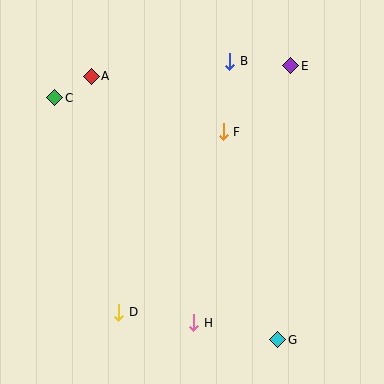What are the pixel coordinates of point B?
Point B is at (230, 61).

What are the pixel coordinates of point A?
Point A is at (91, 76).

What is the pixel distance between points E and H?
The distance between E and H is 275 pixels.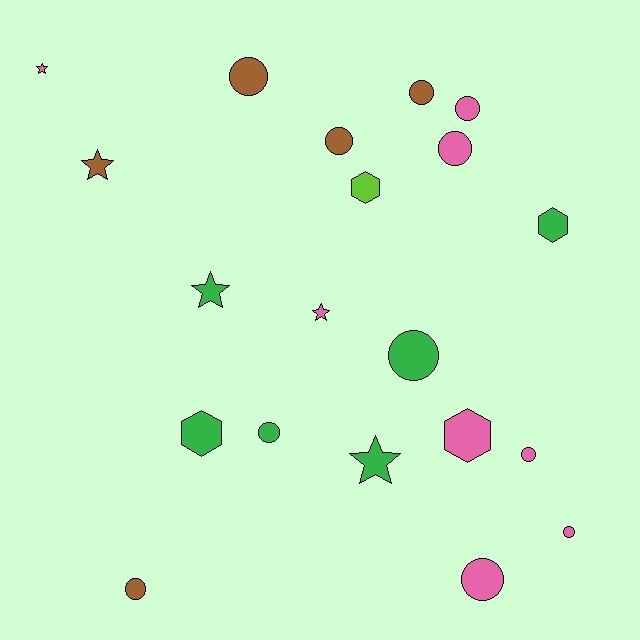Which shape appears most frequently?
Circle, with 11 objects.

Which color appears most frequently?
Pink, with 8 objects.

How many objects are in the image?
There are 20 objects.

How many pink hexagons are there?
There is 1 pink hexagon.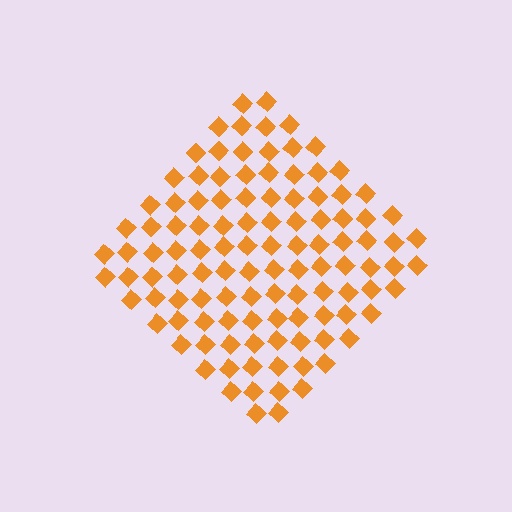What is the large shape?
The large shape is a diamond.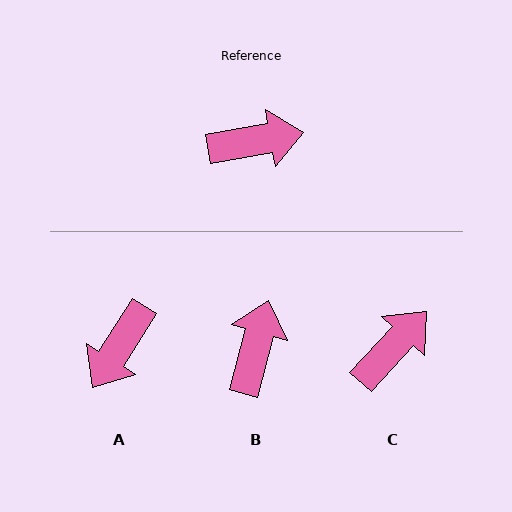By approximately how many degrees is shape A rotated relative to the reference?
Approximately 133 degrees clockwise.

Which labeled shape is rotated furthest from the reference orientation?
A, about 133 degrees away.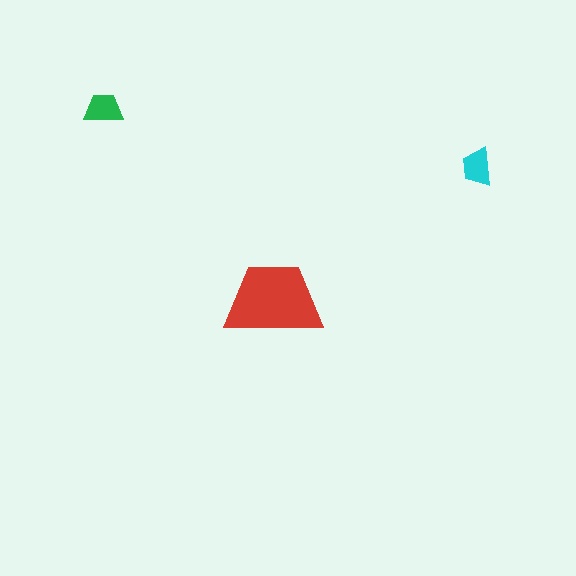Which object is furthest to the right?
The cyan trapezoid is rightmost.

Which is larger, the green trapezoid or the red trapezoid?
The red one.